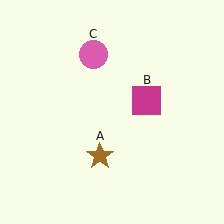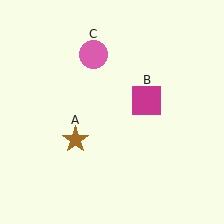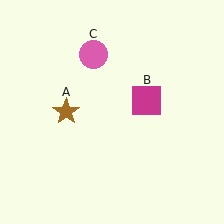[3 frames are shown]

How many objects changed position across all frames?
1 object changed position: brown star (object A).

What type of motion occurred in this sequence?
The brown star (object A) rotated clockwise around the center of the scene.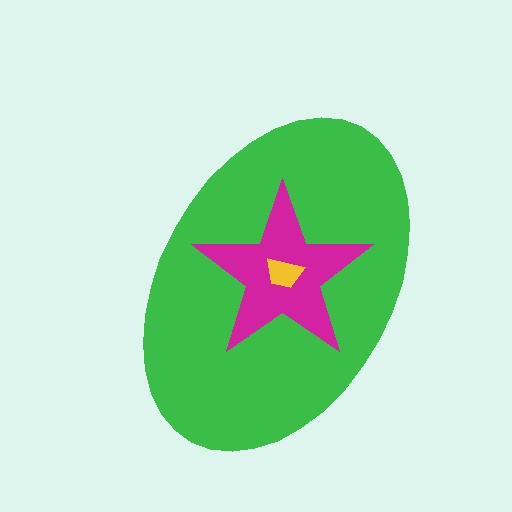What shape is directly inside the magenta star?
The yellow trapezoid.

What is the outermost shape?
The green ellipse.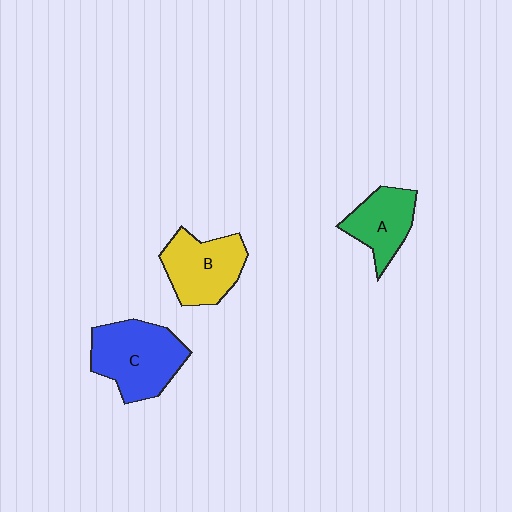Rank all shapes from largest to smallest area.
From largest to smallest: C (blue), B (yellow), A (green).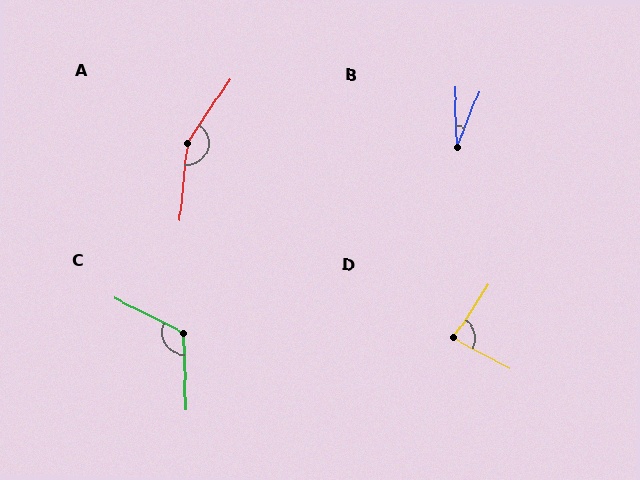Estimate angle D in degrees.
Approximately 85 degrees.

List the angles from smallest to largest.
B (23°), D (85°), C (118°), A (152°).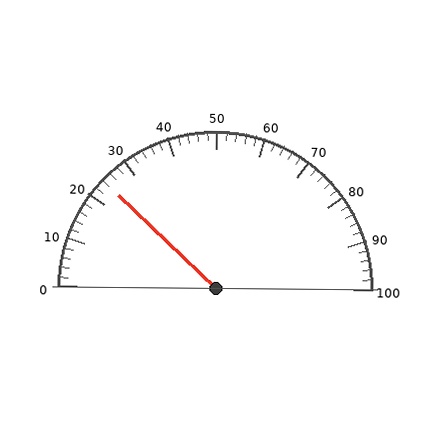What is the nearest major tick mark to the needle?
The nearest major tick mark is 20.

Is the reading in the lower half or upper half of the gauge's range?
The reading is in the lower half of the range (0 to 100).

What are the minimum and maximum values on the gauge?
The gauge ranges from 0 to 100.